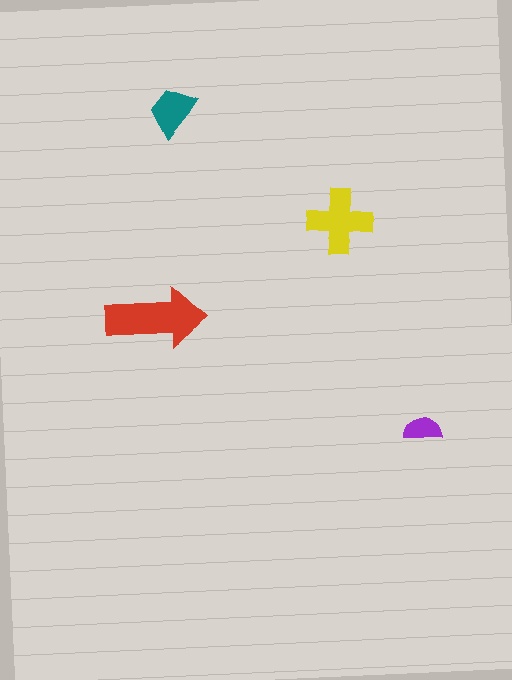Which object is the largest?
The red arrow.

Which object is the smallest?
The purple semicircle.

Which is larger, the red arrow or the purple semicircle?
The red arrow.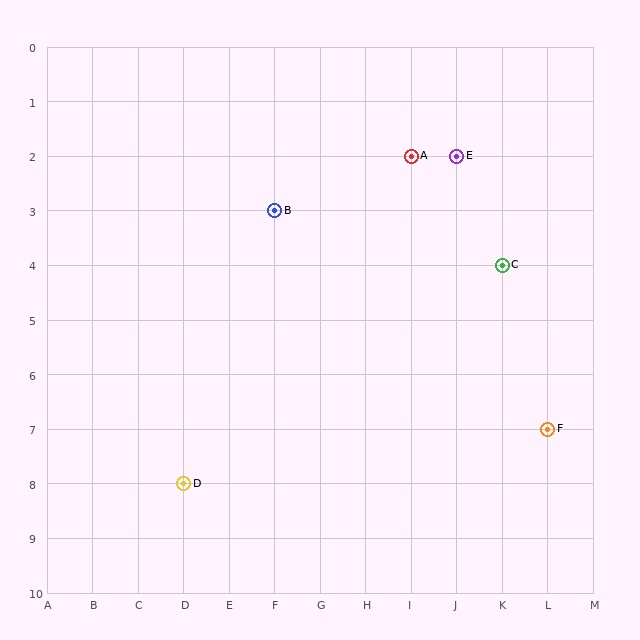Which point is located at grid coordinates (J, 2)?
Point E is at (J, 2).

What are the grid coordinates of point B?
Point B is at grid coordinates (F, 3).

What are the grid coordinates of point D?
Point D is at grid coordinates (D, 8).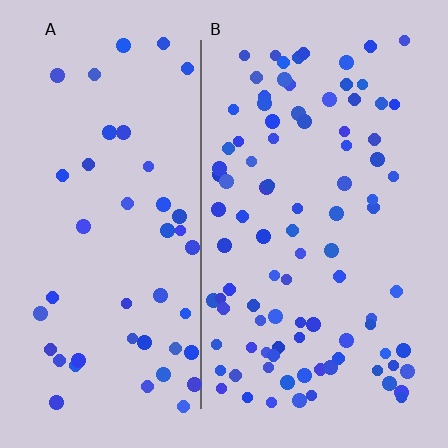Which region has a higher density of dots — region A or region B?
B (the right).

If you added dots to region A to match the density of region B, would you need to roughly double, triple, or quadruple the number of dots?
Approximately double.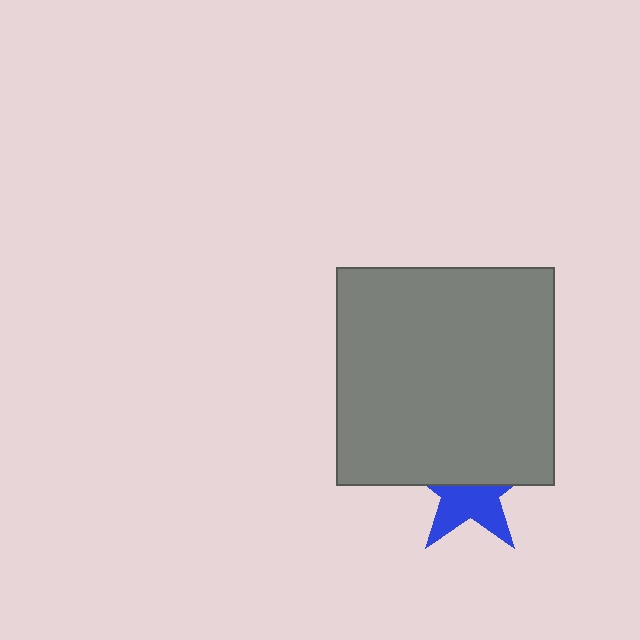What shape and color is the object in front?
The object in front is a gray square.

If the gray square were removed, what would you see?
You would see the complete blue star.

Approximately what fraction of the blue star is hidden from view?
Roughly 52% of the blue star is hidden behind the gray square.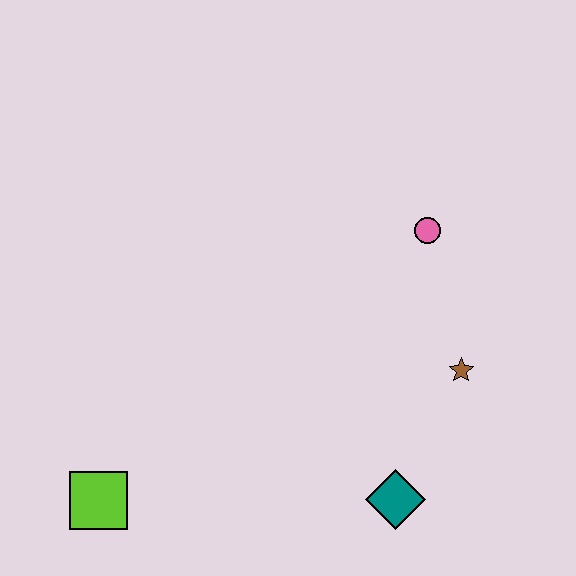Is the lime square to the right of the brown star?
No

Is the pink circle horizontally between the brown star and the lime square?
Yes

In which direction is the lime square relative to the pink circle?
The lime square is to the left of the pink circle.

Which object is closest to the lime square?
The teal diamond is closest to the lime square.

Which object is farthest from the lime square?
The pink circle is farthest from the lime square.